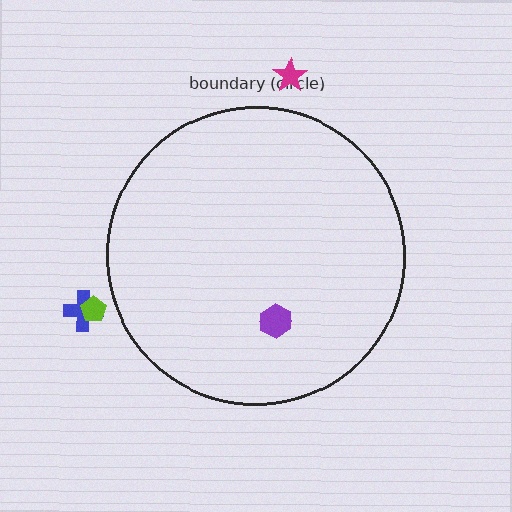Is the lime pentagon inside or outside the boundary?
Outside.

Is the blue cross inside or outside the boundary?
Outside.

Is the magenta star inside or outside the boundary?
Outside.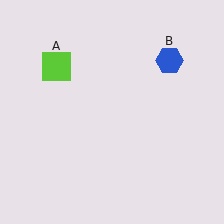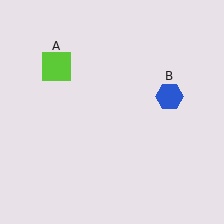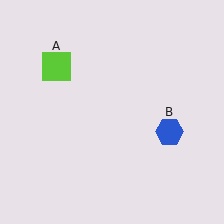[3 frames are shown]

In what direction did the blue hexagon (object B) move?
The blue hexagon (object B) moved down.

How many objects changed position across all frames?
1 object changed position: blue hexagon (object B).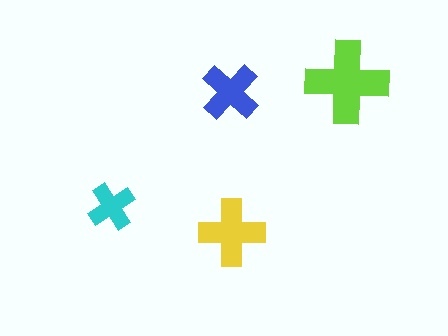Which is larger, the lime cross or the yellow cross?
The lime one.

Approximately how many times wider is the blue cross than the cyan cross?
About 1.5 times wider.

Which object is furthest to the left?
The cyan cross is leftmost.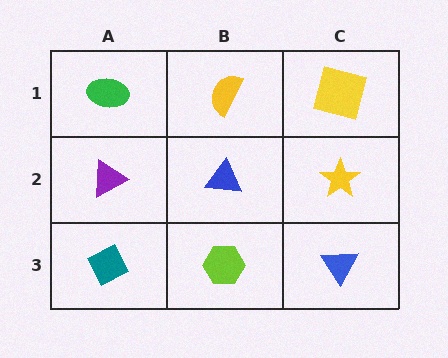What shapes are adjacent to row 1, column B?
A blue triangle (row 2, column B), a green ellipse (row 1, column A), a yellow square (row 1, column C).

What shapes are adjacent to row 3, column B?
A blue triangle (row 2, column B), a teal diamond (row 3, column A), a blue triangle (row 3, column C).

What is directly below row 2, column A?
A teal diamond.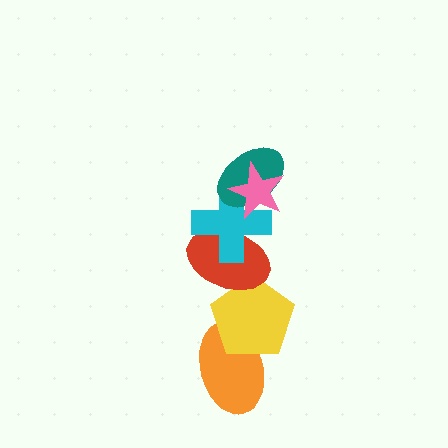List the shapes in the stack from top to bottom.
From top to bottom: the pink star, the teal ellipse, the cyan cross, the red ellipse, the yellow pentagon, the orange ellipse.